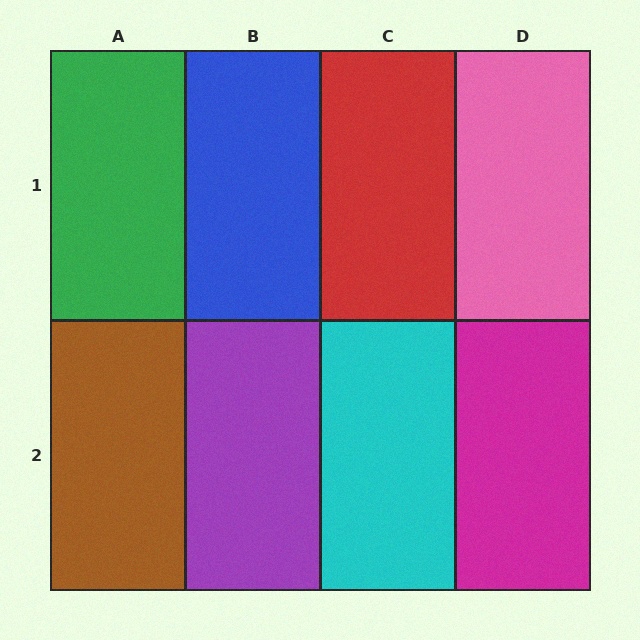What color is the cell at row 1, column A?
Green.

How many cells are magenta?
1 cell is magenta.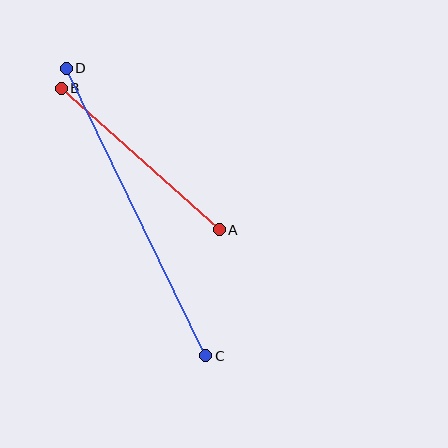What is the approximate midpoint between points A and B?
The midpoint is at approximately (140, 159) pixels.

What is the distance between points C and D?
The distance is approximately 320 pixels.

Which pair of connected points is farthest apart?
Points C and D are farthest apart.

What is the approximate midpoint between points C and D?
The midpoint is at approximately (136, 212) pixels.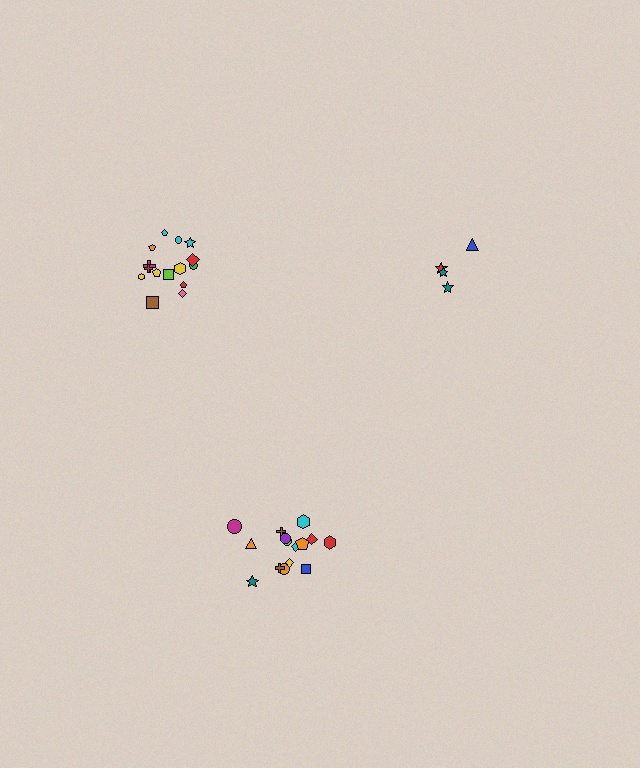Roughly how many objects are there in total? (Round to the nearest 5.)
Roughly 35 objects in total.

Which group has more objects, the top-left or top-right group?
The top-left group.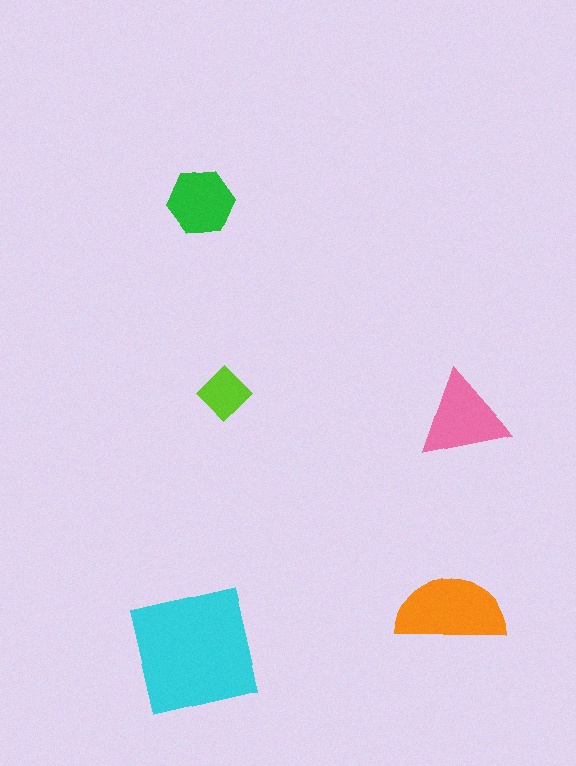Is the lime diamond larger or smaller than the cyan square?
Smaller.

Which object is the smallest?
The lime diamond.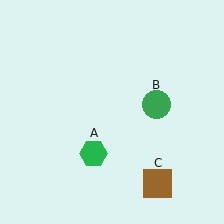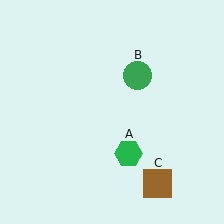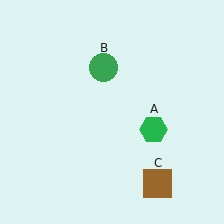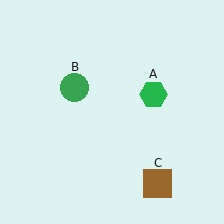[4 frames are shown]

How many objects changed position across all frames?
2 objects changed position: green hexagon (object A), green circle (object B).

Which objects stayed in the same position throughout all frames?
Brown square (object C) remained stationary.